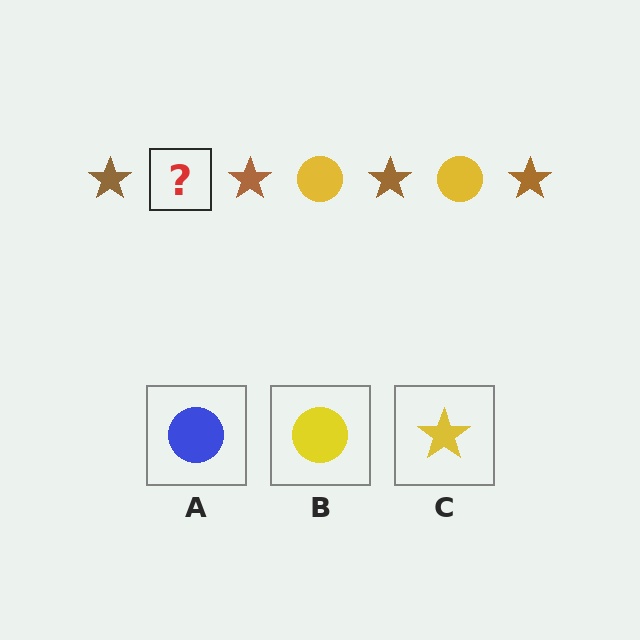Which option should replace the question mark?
Option B.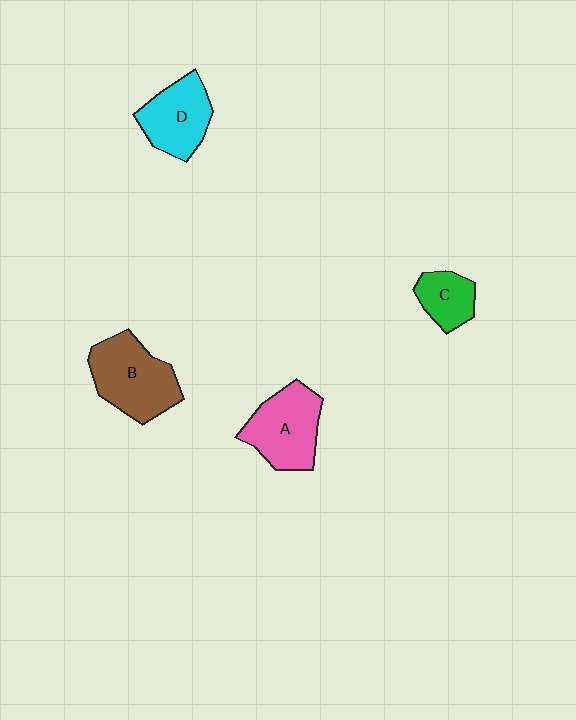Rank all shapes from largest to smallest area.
From largest to smallest: B (brown), A (pink), D (cyan), C (green).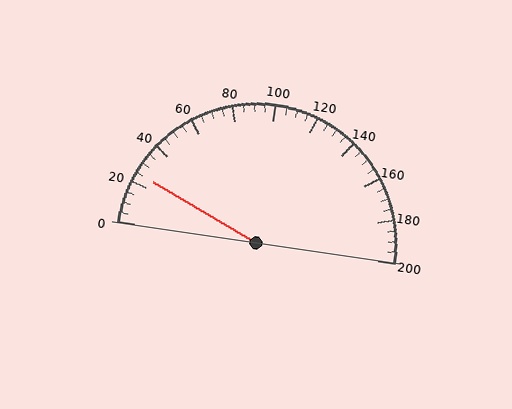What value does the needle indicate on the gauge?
The needle indicates approximately 25.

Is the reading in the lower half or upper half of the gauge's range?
The reading is in the lower half of the range (0 to 200).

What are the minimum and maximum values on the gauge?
The gauge ranges from 0 to 200.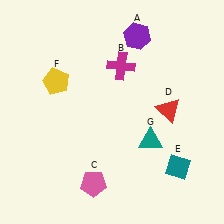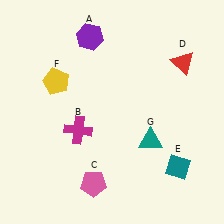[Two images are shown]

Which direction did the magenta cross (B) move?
The magenta cross (B) moved down.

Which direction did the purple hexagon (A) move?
The purple hexagon (A) moved left.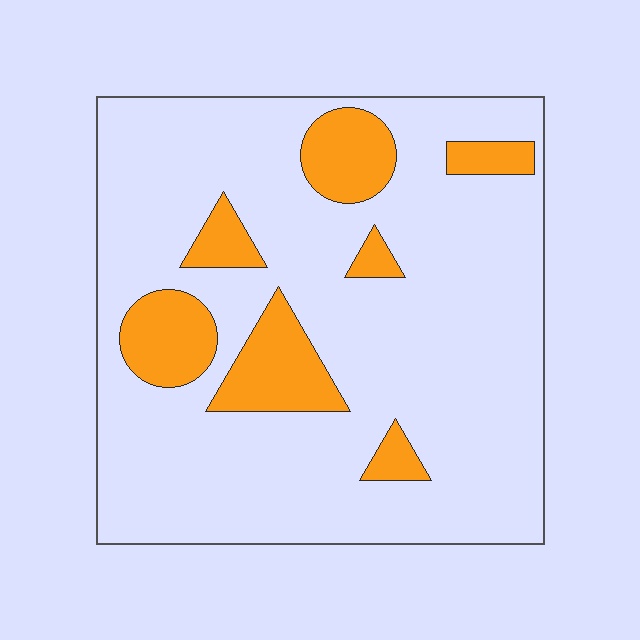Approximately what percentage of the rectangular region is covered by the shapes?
Approximately 15%.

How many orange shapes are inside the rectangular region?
7.